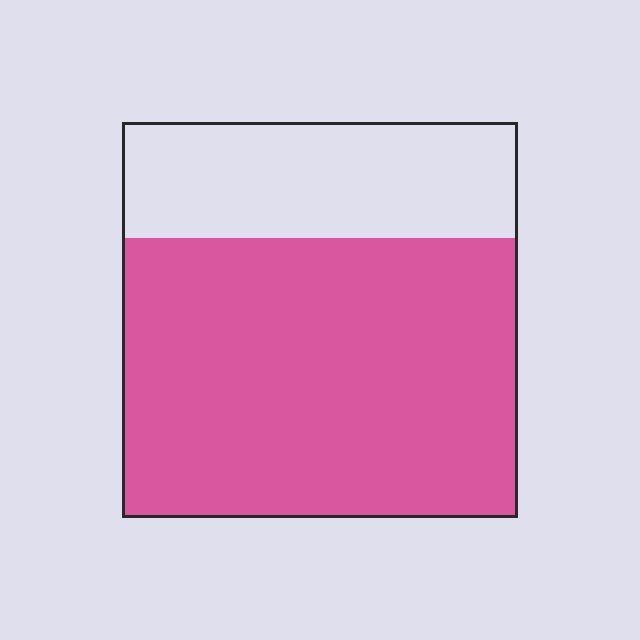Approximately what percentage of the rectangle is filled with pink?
Approximately 70%.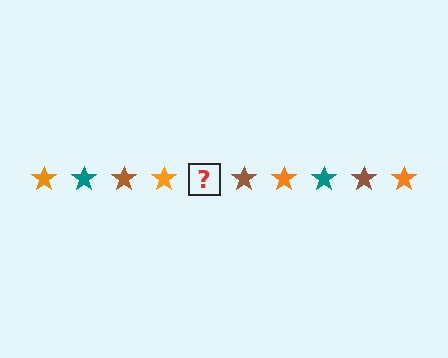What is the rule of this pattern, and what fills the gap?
The rule is that the pattern cycles through orange, teal, brown stars. The gap should be filled with a teal star.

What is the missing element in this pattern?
The missing element is a teal star.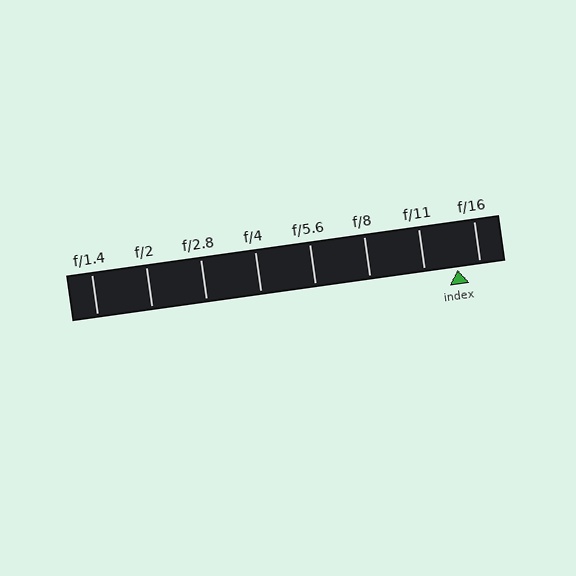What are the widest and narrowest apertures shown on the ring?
The widest aperture shown is f/1.4 and the narrowest is f/16.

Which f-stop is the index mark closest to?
The index mark is closest to f/16.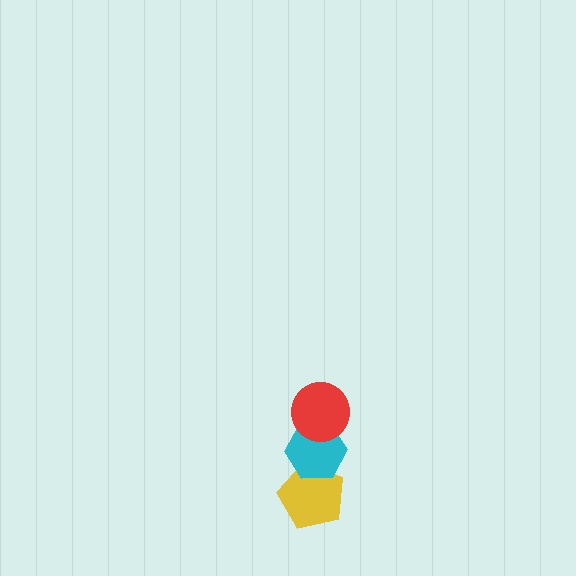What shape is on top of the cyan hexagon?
The red circle is on top of the cyan hexagon.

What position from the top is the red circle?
The red circle is 1st from the top.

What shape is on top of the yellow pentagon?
The cyan hexagon is on top of the yellow pentagon.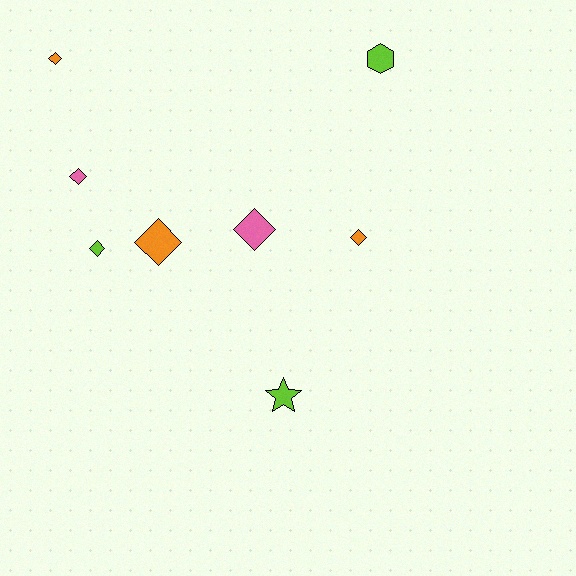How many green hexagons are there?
There are no green hexagons.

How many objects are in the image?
There are 8 objects.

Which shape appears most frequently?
Diamond, with 6 objects.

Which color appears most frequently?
Lime, with 3 objects.